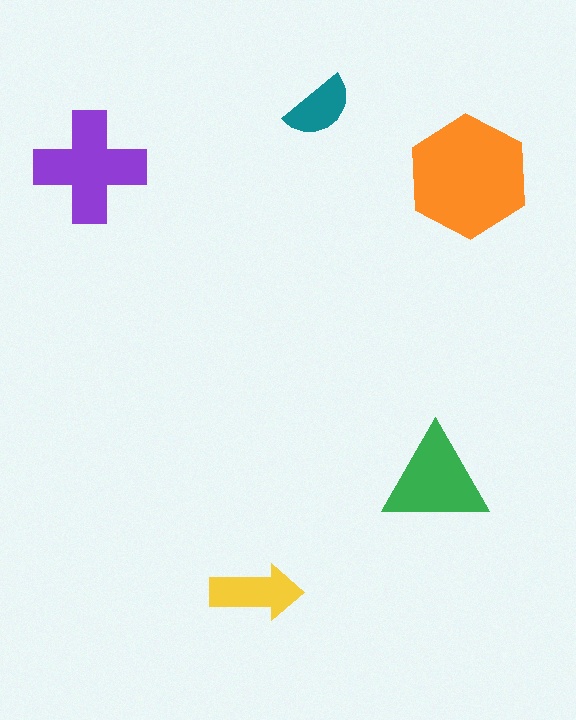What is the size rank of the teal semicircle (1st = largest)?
5th.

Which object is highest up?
The teal semicircle is topmost.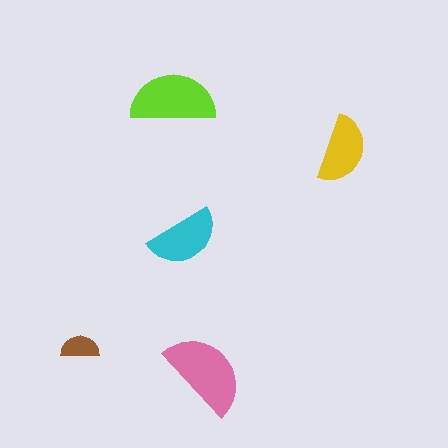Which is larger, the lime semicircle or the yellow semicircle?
The lime one.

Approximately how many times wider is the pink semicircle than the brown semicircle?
About 2.5 times wider.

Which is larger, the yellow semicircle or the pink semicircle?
The pink one.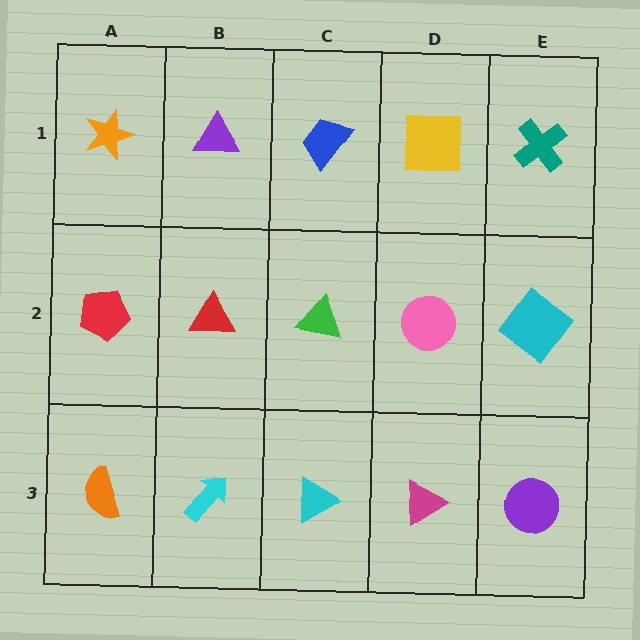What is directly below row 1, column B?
A red triangle.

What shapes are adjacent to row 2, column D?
A yellow square (row 1, column D), a magenta triangle (row 3, column D), a green triangle (row 2, column C), a cyan diamond (row 2, column E).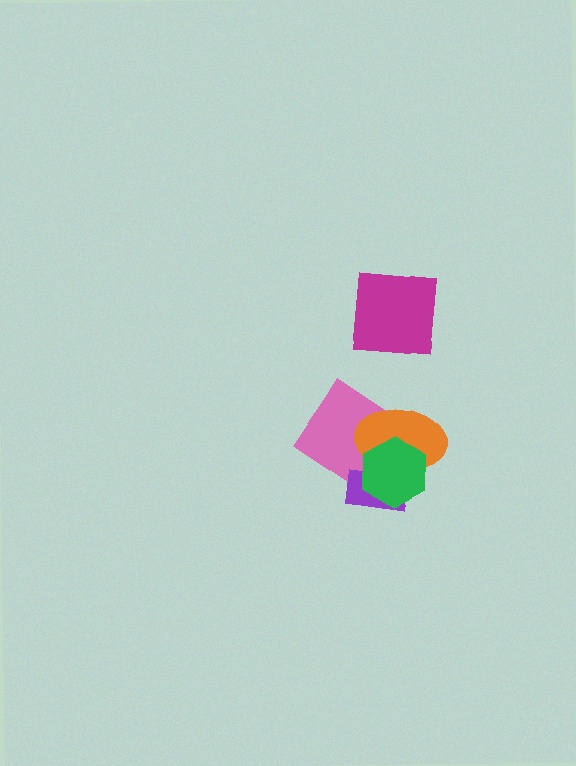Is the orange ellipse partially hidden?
Yes, it is partially covered by another shape.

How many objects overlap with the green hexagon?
3 objects overlap with the green hexagon.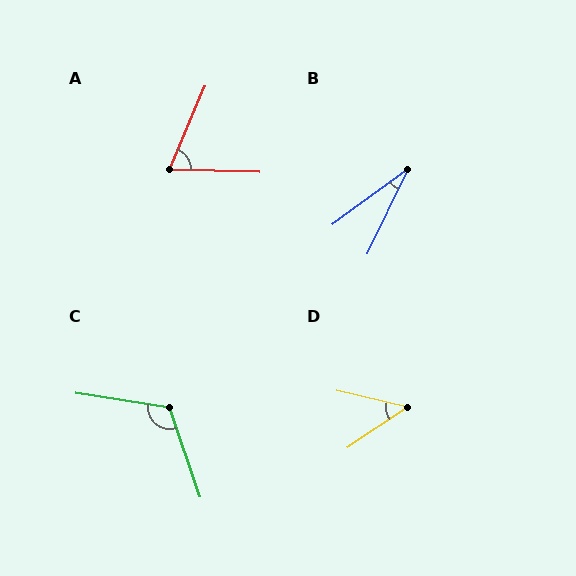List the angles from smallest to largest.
B (28°), D (47°), A (68°), C (117°).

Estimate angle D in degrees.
Approximately 47 degrees.